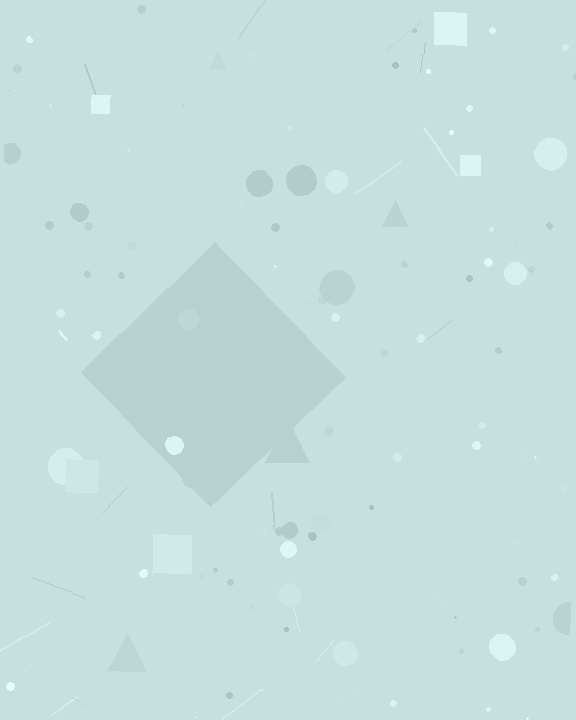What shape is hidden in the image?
A diamond is hidden in the image.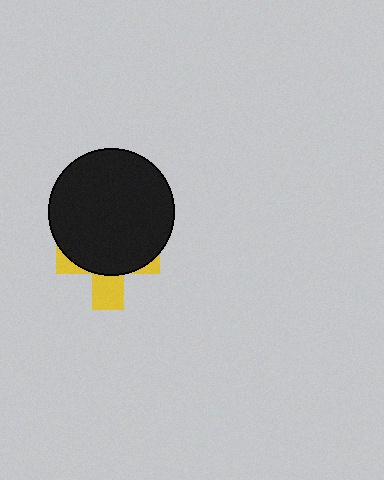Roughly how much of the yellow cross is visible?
A small part of it is visible (roughly 32%).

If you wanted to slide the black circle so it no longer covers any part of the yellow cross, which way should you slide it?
Slide it up — that is the most direct way to separate the two shapes.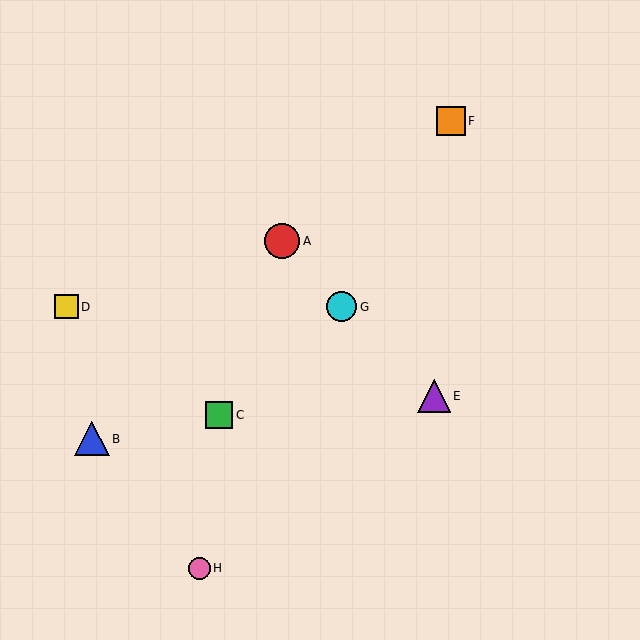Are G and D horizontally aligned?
Yes, both are at y≈307.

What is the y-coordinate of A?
Object A is at y≈241.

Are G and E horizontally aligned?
No, G is at y≈307 and E is at y≈396.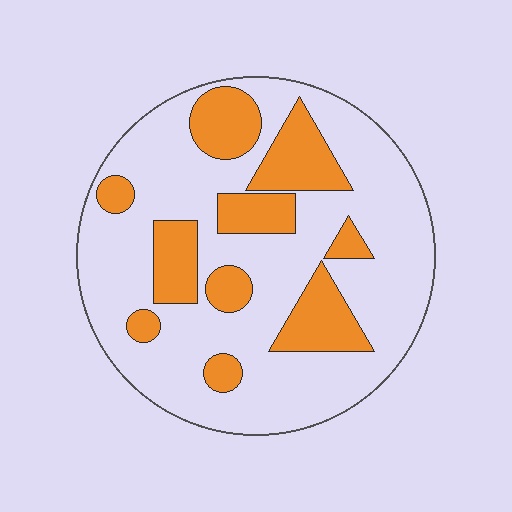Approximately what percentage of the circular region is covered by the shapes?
Approximately 25%.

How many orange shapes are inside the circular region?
10.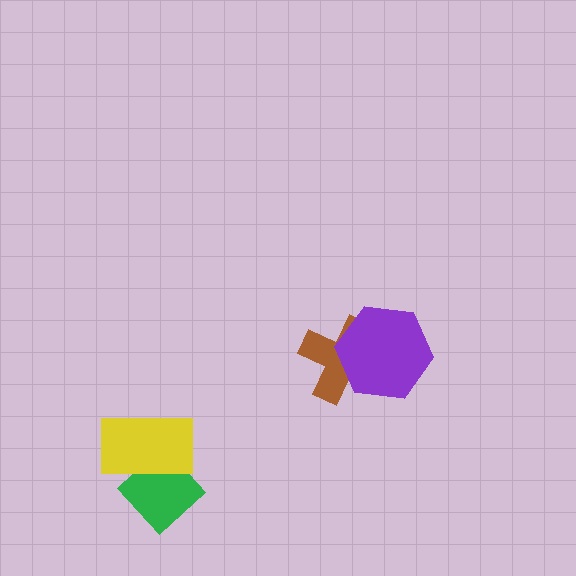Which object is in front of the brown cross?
The purple hexagon is in front of the brown cross.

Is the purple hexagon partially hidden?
No, no other shape covers it.